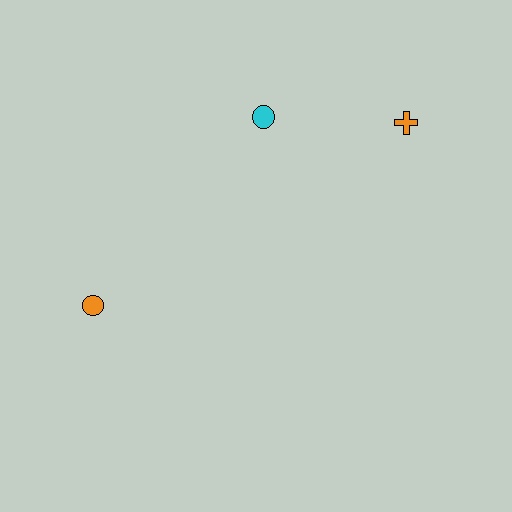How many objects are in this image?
There are 3 objects.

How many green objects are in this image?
There are no green objects.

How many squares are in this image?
There are no squares.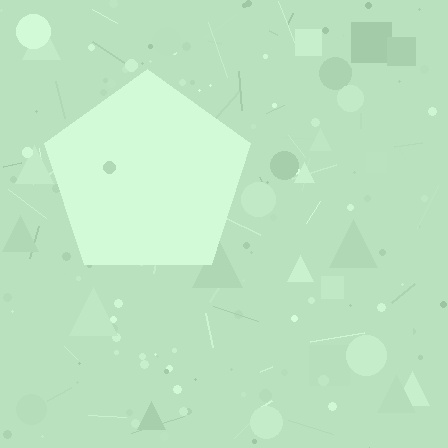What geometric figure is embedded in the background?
A pentagon is embedded in the background.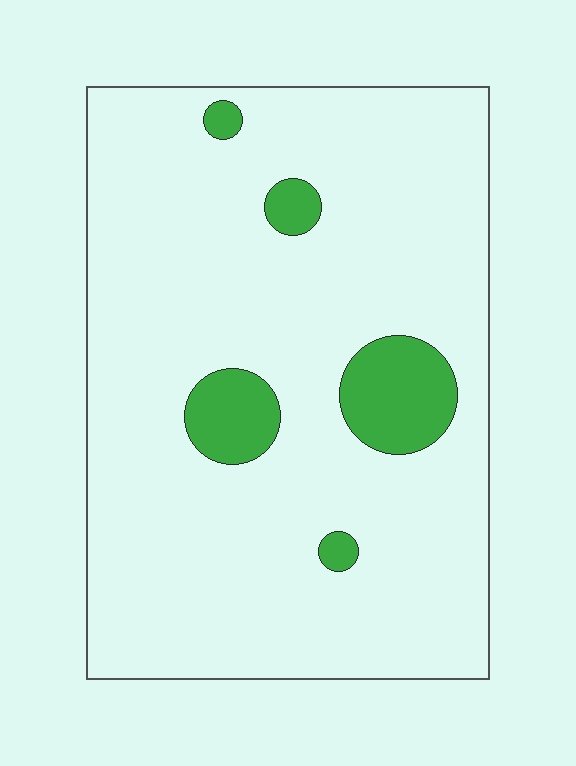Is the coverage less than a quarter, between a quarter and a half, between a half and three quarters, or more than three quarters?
Less than a quarter.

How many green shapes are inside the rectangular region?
5.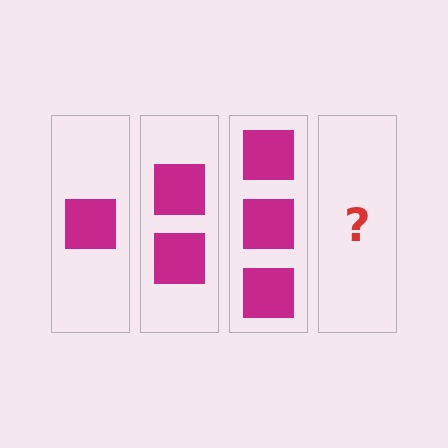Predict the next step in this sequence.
The next step is 4 squares.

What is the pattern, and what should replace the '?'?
The pattern is that each step adds one more square. The '?' should be 4 squares.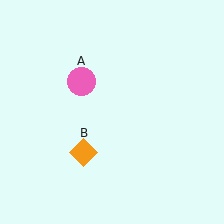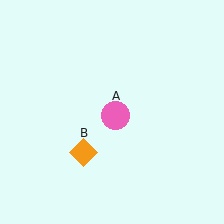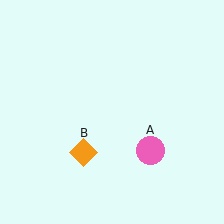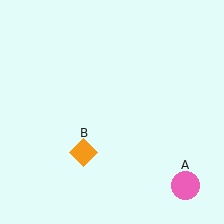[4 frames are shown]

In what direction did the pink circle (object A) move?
The pink circle (object A) moved down and to the right.